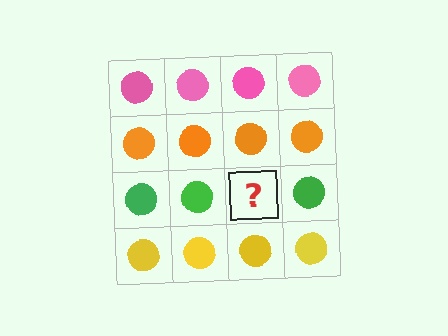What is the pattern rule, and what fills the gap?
The rule is that each row has a consistent color. The gap should be filled with a green circle.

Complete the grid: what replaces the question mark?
The question mark should be replaced with a green circle.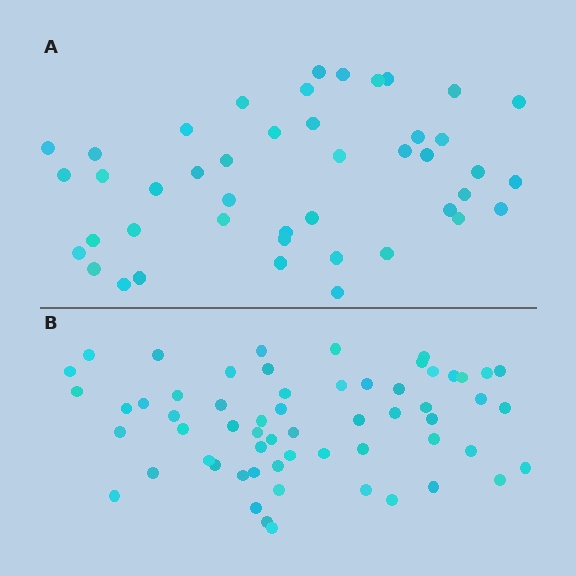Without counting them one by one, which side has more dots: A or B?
Region B (the bottom region) has more dots.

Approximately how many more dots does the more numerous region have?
Region B has approximately 15 more dots than region A.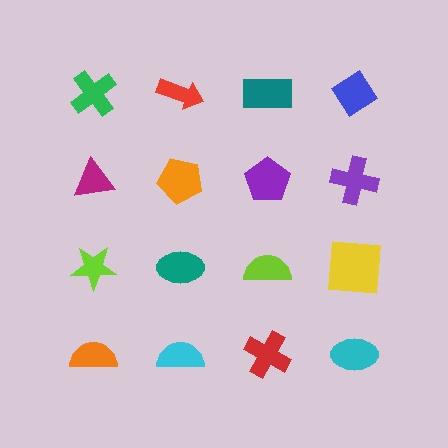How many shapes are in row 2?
4 shapes.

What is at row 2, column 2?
An orange pentagon.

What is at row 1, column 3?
A teal rectangle.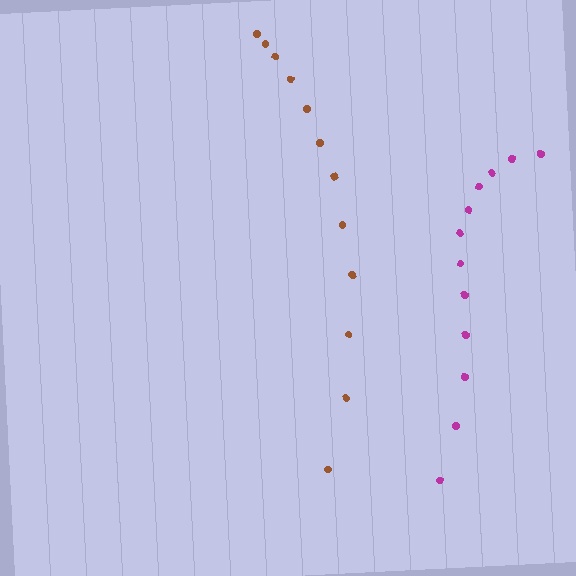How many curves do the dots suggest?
There are 2 distinct paths.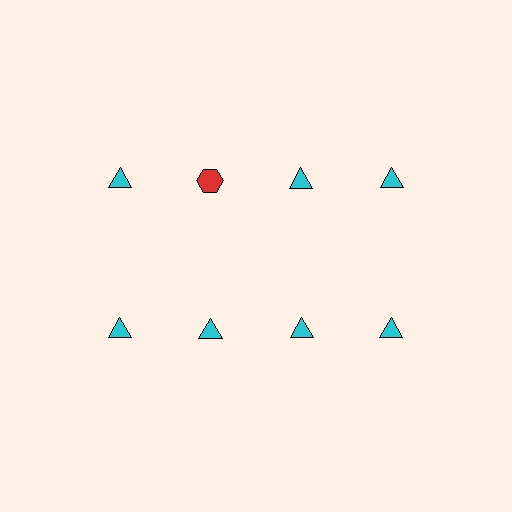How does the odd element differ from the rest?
It differs in both color (red instead of cyan) and shape (hexagon instead of triangle).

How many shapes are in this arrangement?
There are 8 shapes arranged in a grid pattern.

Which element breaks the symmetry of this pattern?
The red hexagon in the top row, second from left column breaks the symmetry. All other shapes are cyan triangles.